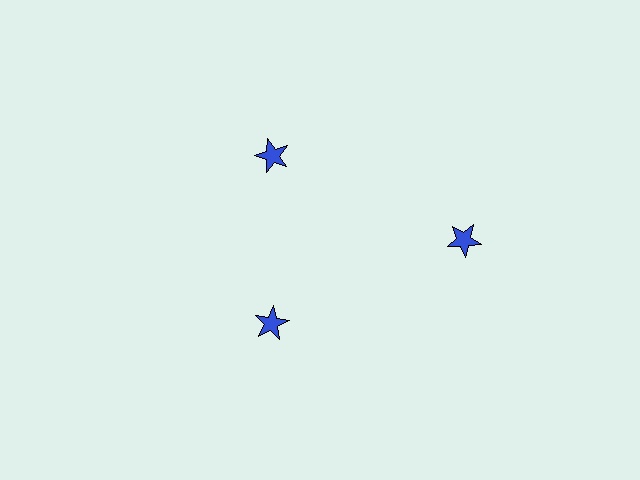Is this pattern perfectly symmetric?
No. The 3 blue stars are arranged in a ring, but one element near the 3 o'clock position is pushed outward from the center, breaking the 3-fold rotational symmetry.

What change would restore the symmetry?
The symmetry would be restored by moving it inward, back onto the ring so that all 3 stars sit at equal angles and equal distance from the center.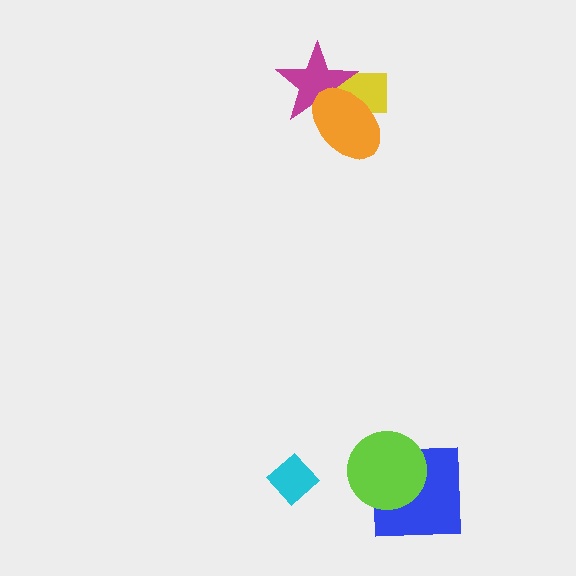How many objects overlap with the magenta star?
2 objects overlap with the magenta star.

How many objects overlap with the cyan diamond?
0 objects overlap with the cyan diamond.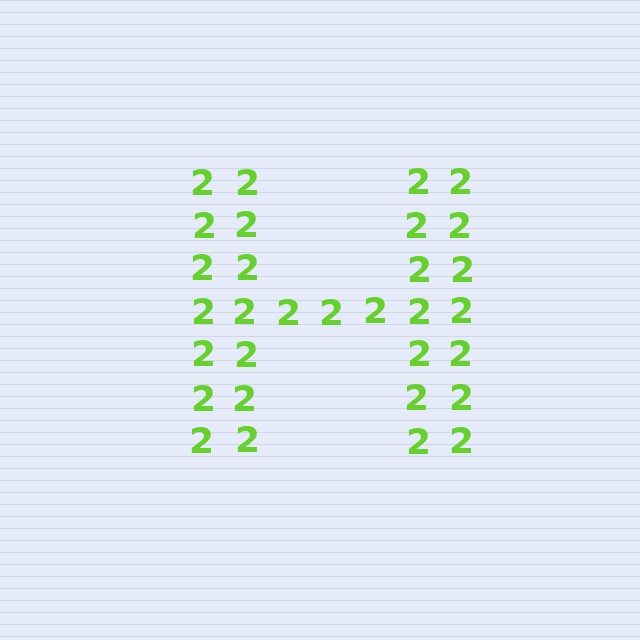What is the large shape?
The large shape is the letter H.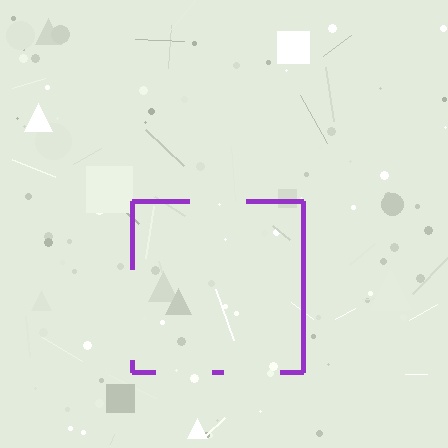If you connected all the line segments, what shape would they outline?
They would outline a square.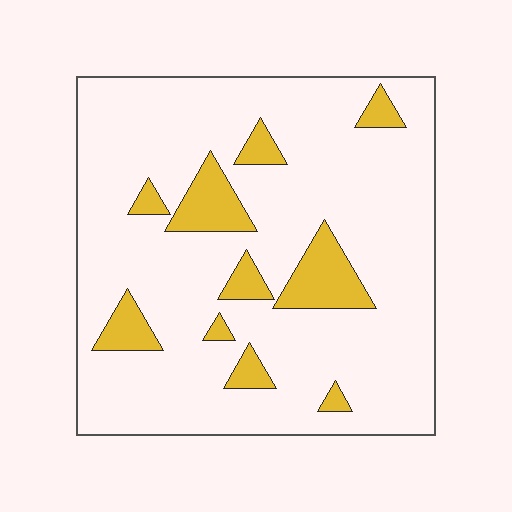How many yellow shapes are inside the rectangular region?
10.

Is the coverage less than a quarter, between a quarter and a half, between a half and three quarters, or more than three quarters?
Less than a quarter.